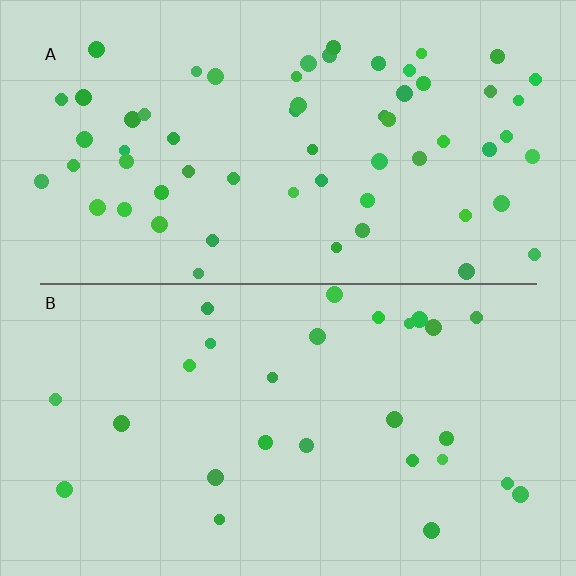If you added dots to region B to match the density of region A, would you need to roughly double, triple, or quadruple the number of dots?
Approximately double.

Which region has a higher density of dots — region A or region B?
A (the top).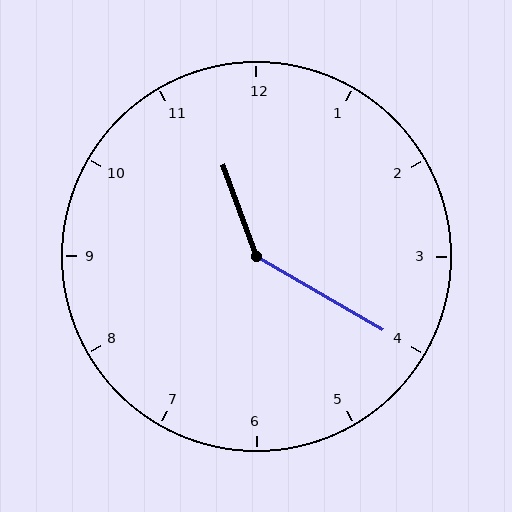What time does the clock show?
11:20.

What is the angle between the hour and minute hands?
Approximately 140 degrees.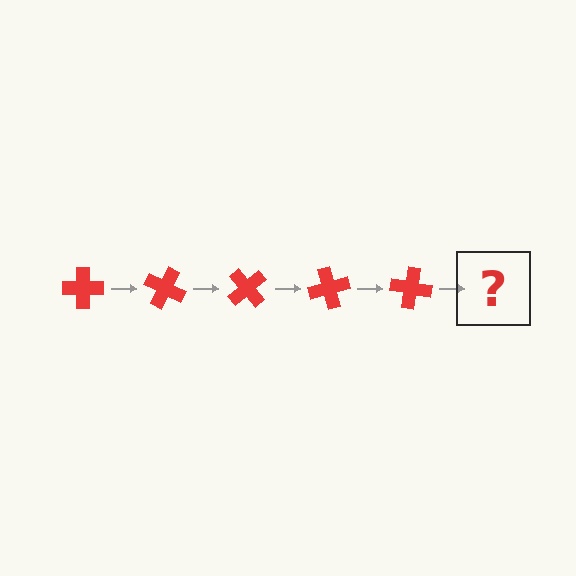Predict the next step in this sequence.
The next step is a red cross rotated 125 degrees.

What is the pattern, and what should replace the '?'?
The pattern is that the cross rotates 25 degrees each step. The '?' should be a red cross rotated 125 degrees.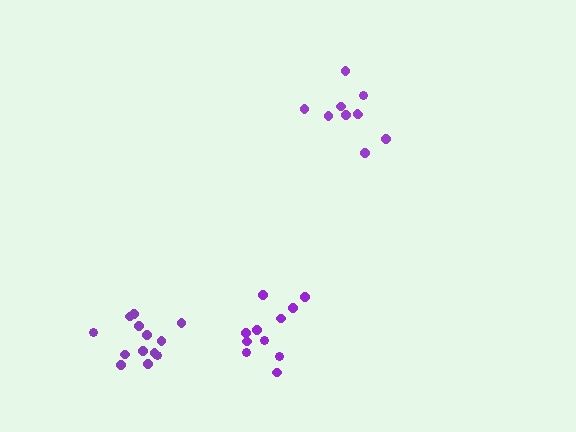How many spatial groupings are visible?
There are 3 spatial groupings.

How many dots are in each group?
Group 1: 11 dots, Group 2: 13 dots, Group 3: 10 dots (34 total).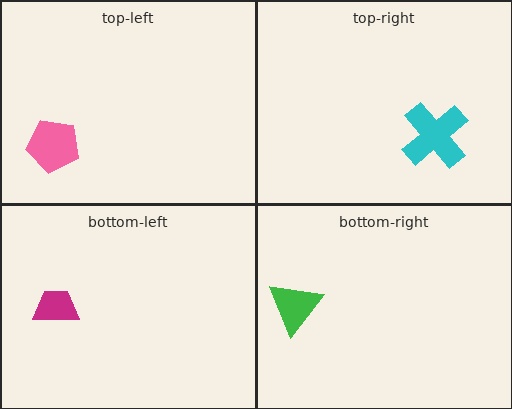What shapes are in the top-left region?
The pink pentagon.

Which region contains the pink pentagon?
The top-left region.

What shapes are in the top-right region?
The cyan cross.